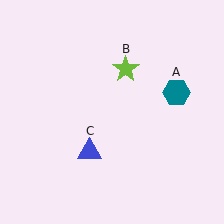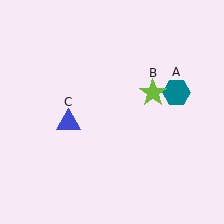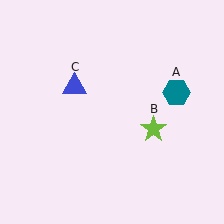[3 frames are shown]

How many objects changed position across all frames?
2 objects changed position: lime star (object B), blue triangle (object C).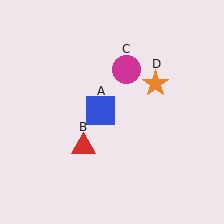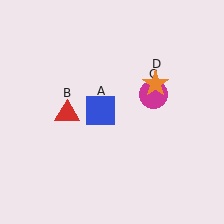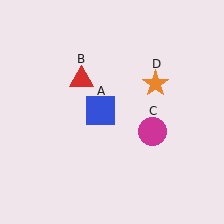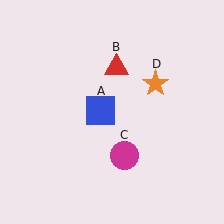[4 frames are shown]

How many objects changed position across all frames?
2 objects changed position: red triangle (object B), magenta circle (object C).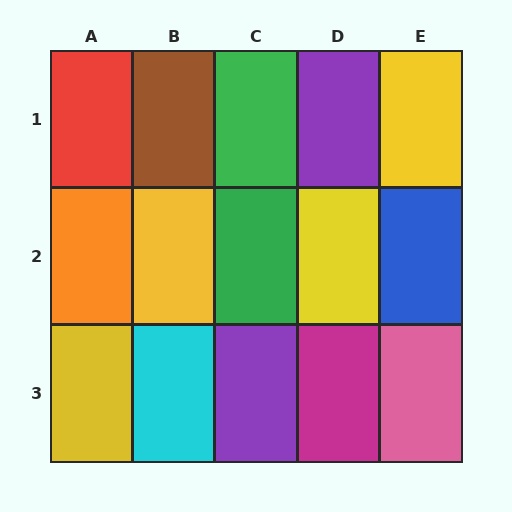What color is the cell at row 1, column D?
Purple.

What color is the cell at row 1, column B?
Brown.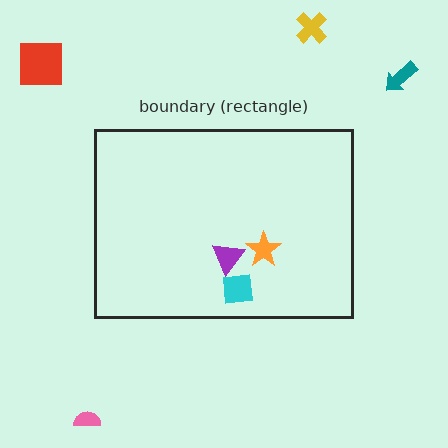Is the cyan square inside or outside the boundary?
Inside.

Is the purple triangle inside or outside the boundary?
Inside.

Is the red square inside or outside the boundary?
Outside.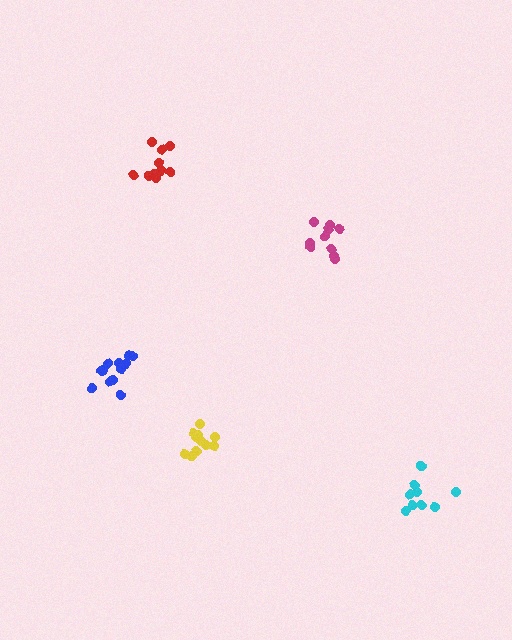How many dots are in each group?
Group 1: 10 dots, Group 2: 9 dots, Group 3: 11 dots, Group 4: 10 dots, Group 5: 12 dots (52 total).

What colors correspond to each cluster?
The clusters are colored: magenta, cyan, yellow, red, blue.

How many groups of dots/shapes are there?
There are 5 groups.